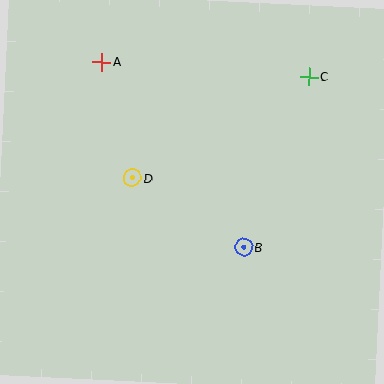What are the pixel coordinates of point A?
Point A is at (102, 62).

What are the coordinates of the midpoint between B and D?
The midpoint between B and D is at (188, 213).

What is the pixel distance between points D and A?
The distance between D and A is 120 pixels.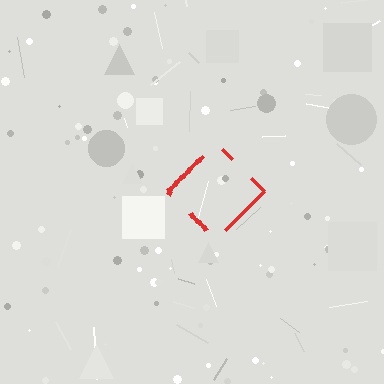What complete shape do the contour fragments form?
The contour fragments form a diamond.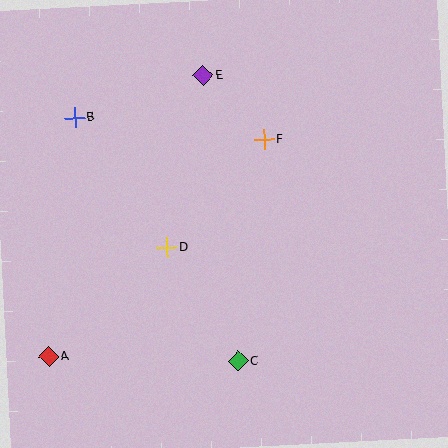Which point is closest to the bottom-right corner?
Point C is closest to the bottom-right corner.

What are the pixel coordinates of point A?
Point A is at (48, 357).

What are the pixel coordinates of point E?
Point E is at (203, 76).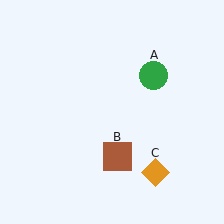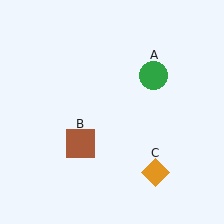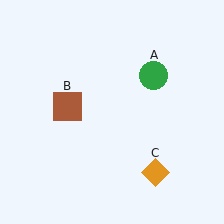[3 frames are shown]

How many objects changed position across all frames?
1 object changed position: brown square (object B).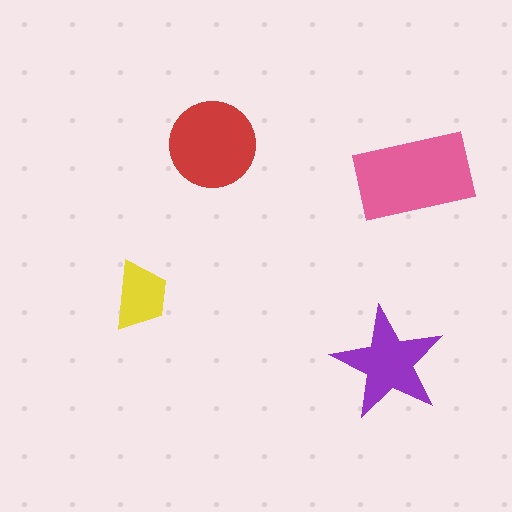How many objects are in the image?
There are 4 objects in the image.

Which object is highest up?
The red circle is topmost.